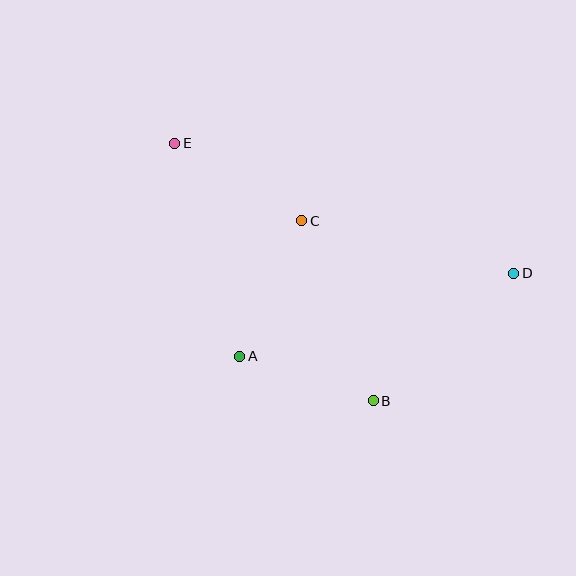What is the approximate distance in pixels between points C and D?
The distance between C and D is approximately 218 pixels.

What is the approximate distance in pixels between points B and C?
The distance between B and C is approximately 194 pixels.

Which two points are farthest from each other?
Points D and E are farthest from each other.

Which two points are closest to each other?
Points A and B are closest to each other.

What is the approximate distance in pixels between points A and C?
The distance between A and C is approximately 149 pixels.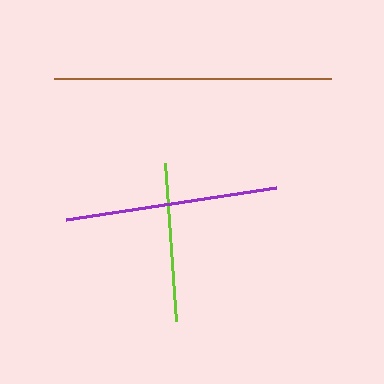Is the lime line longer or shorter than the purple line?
The purple line is longer than the lime line.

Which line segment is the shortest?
The lime line is the shortest at approximately 158 pixels.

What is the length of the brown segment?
The brown segment is approximately 277 pixels long.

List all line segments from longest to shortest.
From longest to shortest: brown, purple, lime.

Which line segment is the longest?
The brown line is the longest at approximately 277 pixels.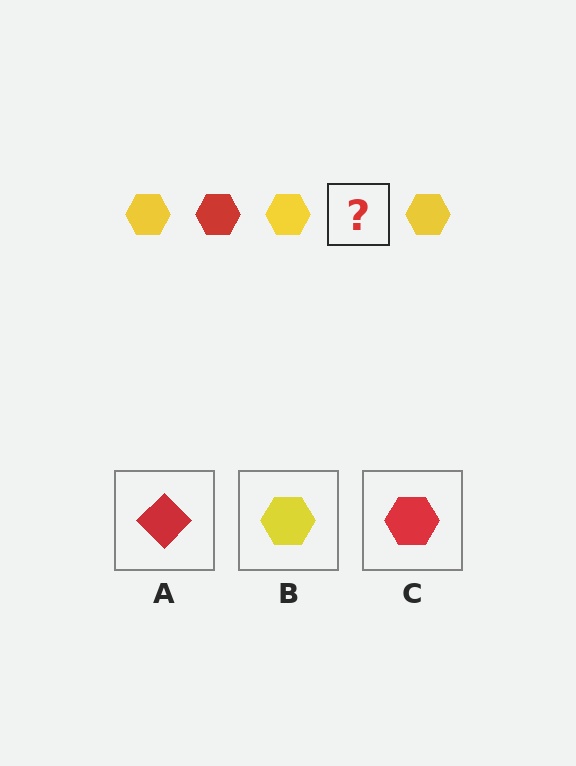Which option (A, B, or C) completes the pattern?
C.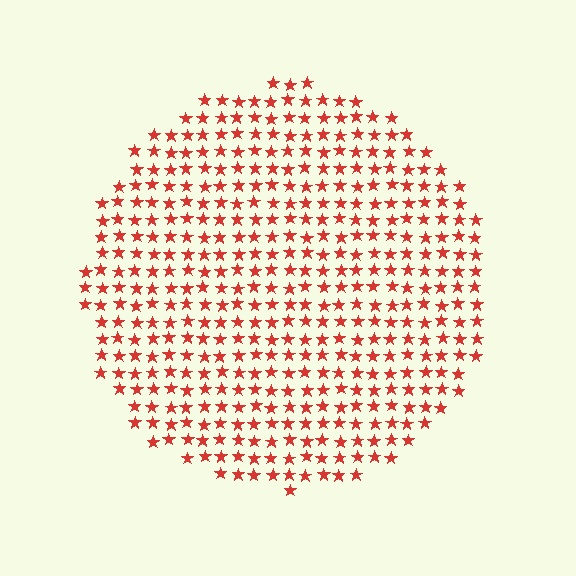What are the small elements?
The small elements are stars.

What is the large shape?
The large shape is a circle.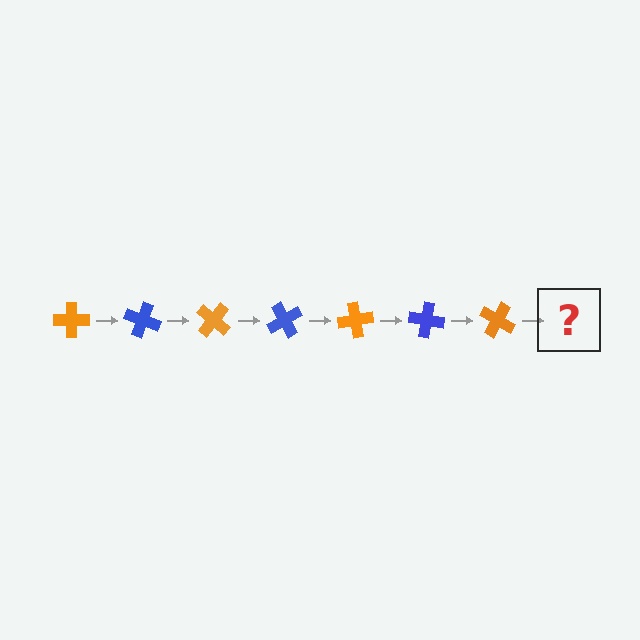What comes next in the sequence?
The next element should be a blue cross, rotated 140 degrees from the start.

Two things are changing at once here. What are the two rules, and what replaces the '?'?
The two rules are that it rotates 20 degrees each step and the color cycles through orange and blue. The '?' should be a blue cross, rotated 140 degrees from the start.